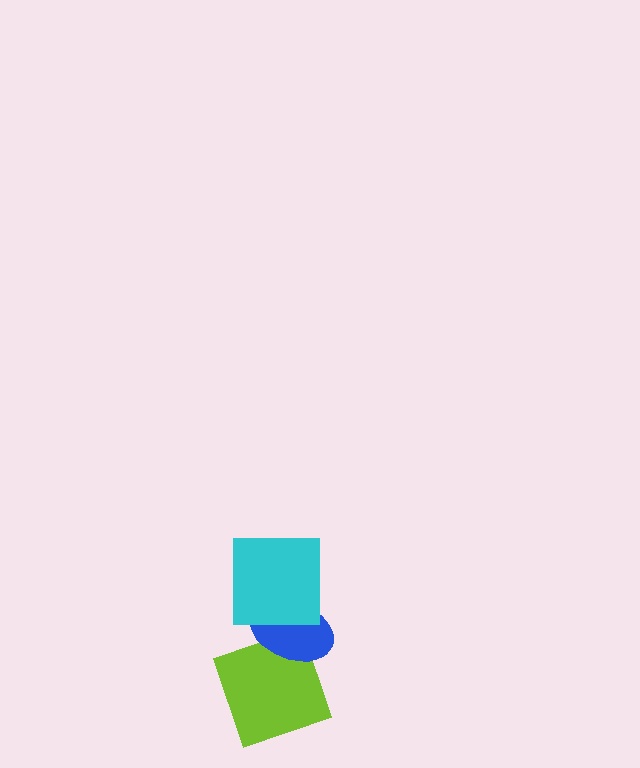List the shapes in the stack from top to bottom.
From top to bottom: the cyan square, the blue ellipse, the lime square.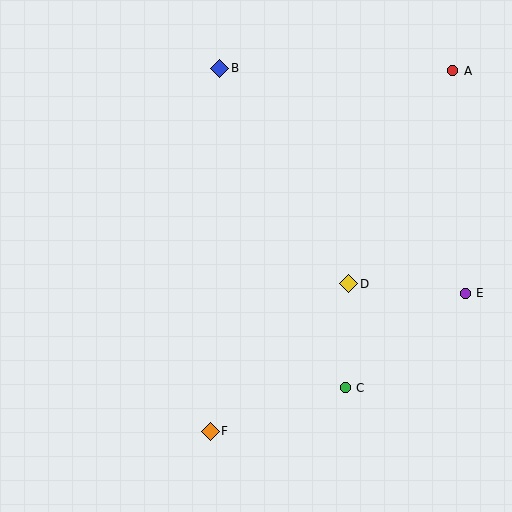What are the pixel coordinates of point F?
Point F is at (210, 431).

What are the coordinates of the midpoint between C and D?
The midpoint between C and D is at (347, 336).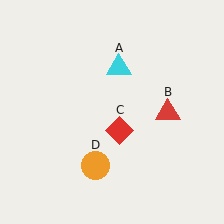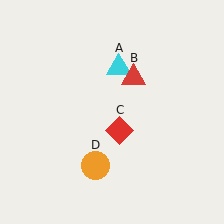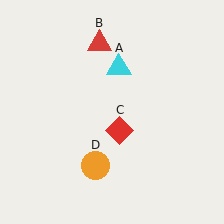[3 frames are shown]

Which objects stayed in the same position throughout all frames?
Cyan triangle (object A) and red diamond (object C) and orange circle (object D) remained stationary.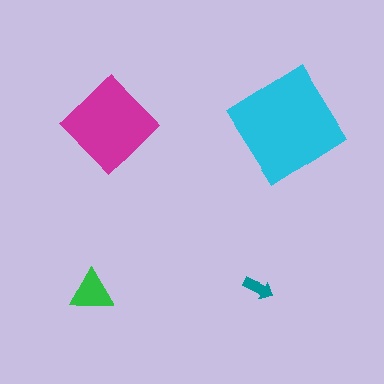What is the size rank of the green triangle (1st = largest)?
3rd.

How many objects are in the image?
There are 4 objects in the image.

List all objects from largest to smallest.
The cyan diamond, the magenta diamond, the green triangle, the teal arrow.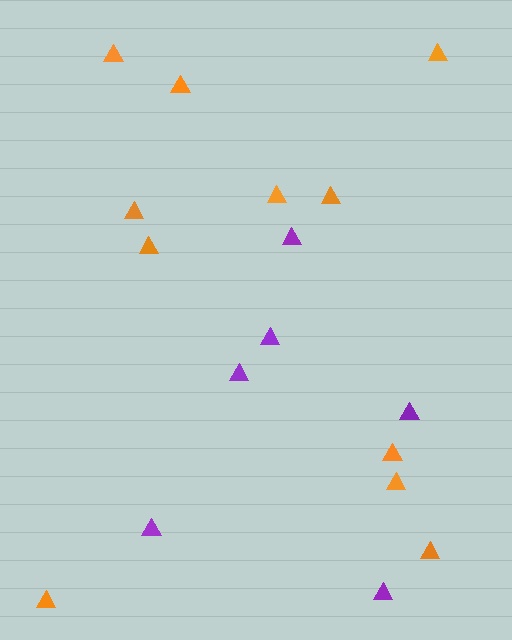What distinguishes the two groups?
There are 2 groups: one group of orange triangles (11) and one group of purple triangles (6).